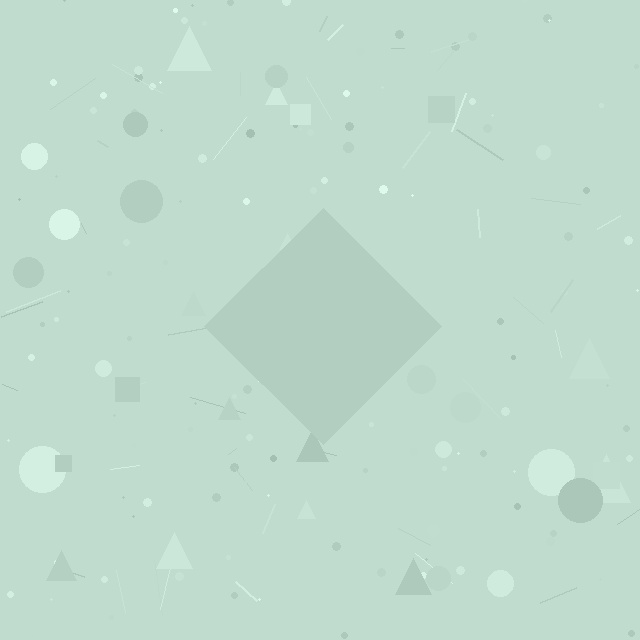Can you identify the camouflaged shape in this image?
The camouflaged shape is a diamond.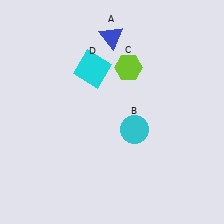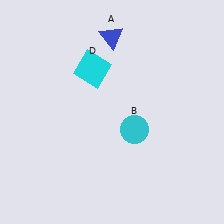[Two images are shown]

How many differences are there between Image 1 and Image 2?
There is 1 difference between the two images.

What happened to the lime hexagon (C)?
The lime hexagon (C) was removed in Image 2. It was in the top-right area of Image 1.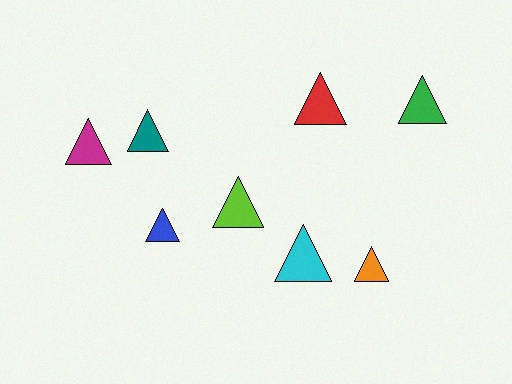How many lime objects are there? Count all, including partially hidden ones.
There is 1 lime object.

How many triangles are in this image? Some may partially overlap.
There are 8 triangles.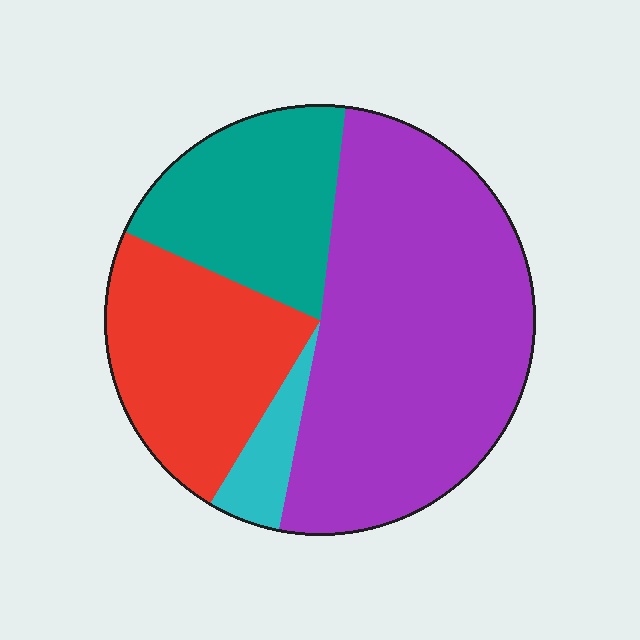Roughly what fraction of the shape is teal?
Teal takes up about one fifth (1/5) of the shape.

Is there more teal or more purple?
Purple.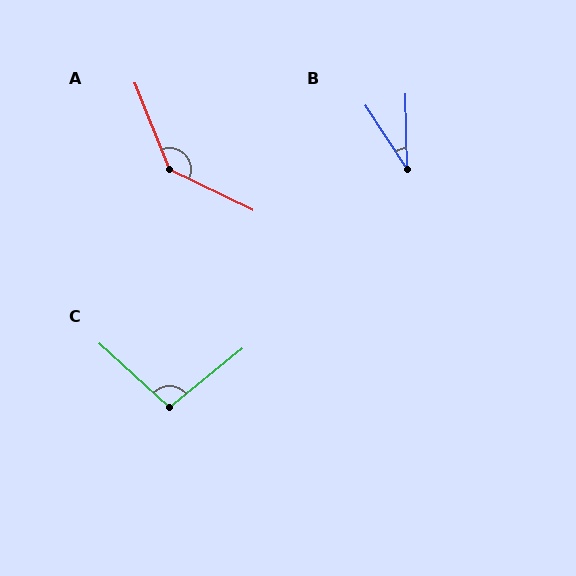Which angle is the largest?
A, at approximately 137 degrees.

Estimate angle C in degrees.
Approximately 99 degrees.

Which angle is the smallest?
B, at approximately 32 degrees.